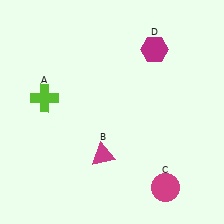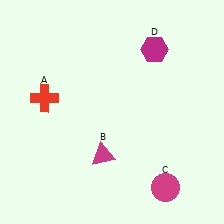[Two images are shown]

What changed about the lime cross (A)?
In Image 1, A is lime. In Image 2, it changed to red.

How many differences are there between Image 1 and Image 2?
There is 1 difference between the two images.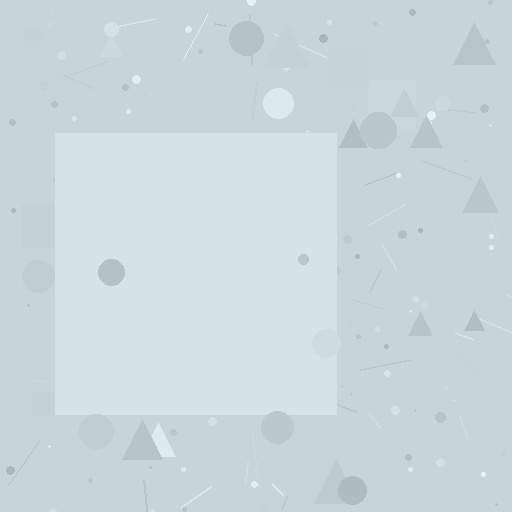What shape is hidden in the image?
A square is hidden in the image.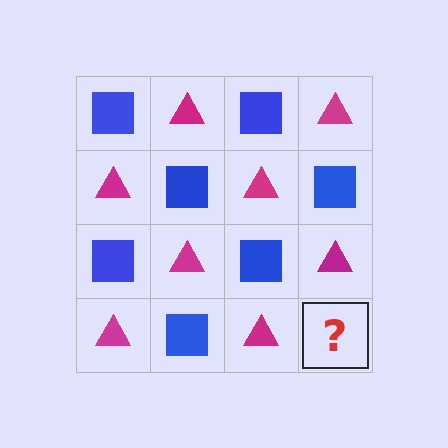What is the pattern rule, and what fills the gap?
The rule is that it alternates blue square and magenta triangle in a checkerboard pattern. The gap should be filled with a blue square.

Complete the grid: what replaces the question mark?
The question mark should be replaced with a blue square.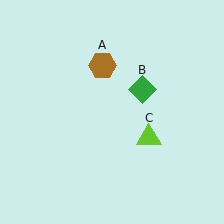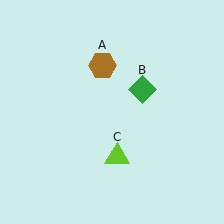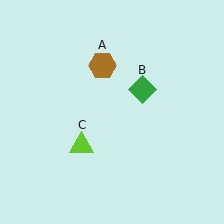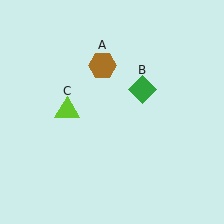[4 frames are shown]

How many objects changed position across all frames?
1 object changed position: lime triangle (object C).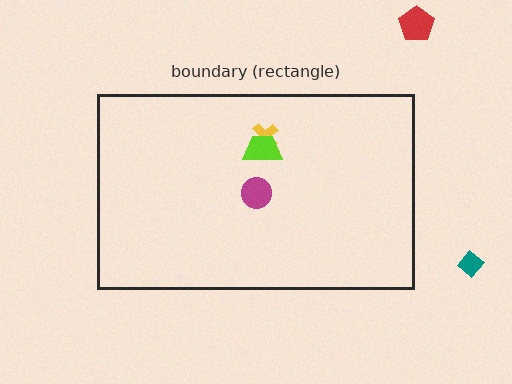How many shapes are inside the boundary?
3 inside, 2 outside.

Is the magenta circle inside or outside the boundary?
Inside.